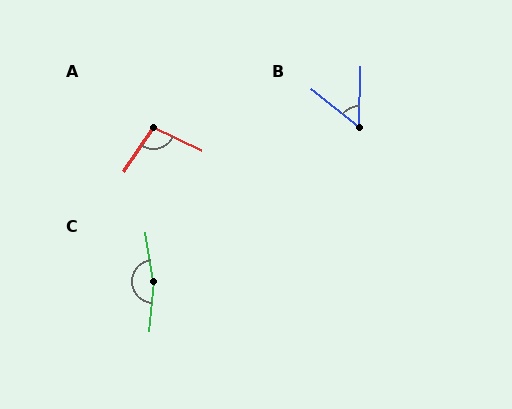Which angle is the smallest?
B, at approximately 53 degrees.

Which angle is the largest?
C, at approximately 167 degrees.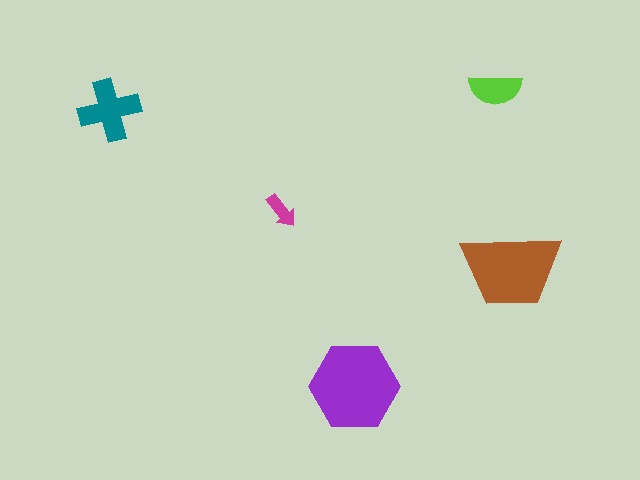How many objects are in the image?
There are 5 objects in the image.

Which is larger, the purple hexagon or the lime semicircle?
The purple hexagon.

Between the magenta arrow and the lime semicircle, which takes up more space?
The lime semicircle.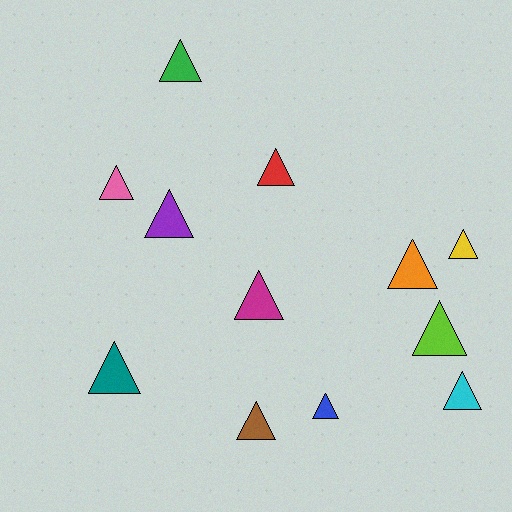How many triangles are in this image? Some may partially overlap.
There are 12 triangles.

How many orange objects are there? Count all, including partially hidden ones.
There is 1 orange object.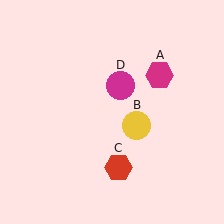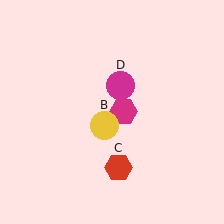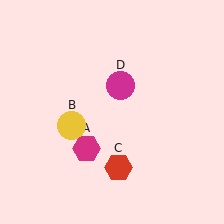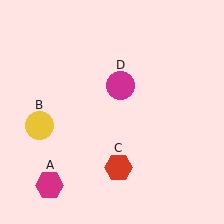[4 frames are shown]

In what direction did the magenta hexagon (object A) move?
The magenta hexagon (object A) moved down and to the left.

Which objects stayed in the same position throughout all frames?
Red hexagon (object C) and magenta circle (object D) remained stationary.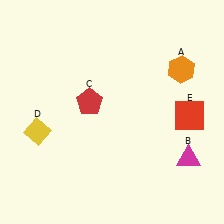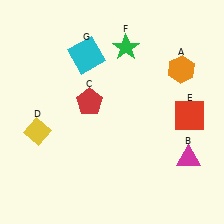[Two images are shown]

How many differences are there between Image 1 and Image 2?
There are 2 differences between the two images.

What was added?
A green star (F), a cyan square (G) were added in Image 2.